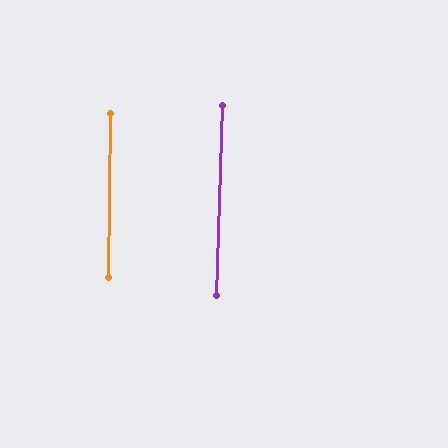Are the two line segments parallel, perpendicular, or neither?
Parallel — their directions differ by only 0.9°.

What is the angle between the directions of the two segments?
Approximately 1 degree.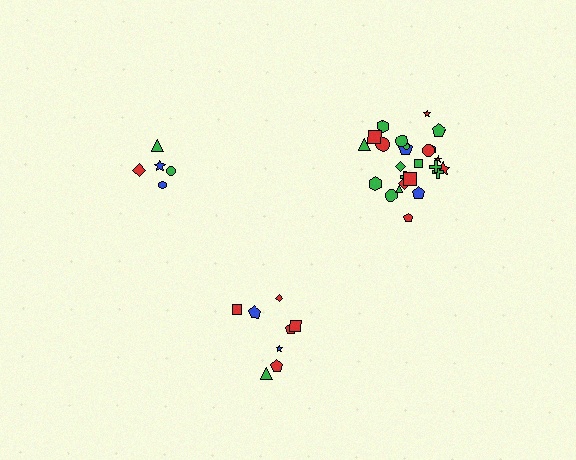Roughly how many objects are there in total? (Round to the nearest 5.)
Roughly 40 objects in total.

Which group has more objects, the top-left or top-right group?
The top-right group.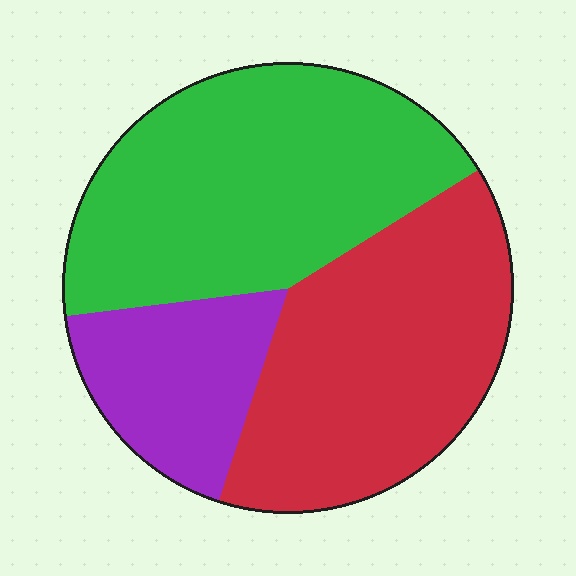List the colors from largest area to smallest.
From largest to smallest: green, red, purple.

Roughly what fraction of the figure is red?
Red takes up about two fifths (2/5) of the figure.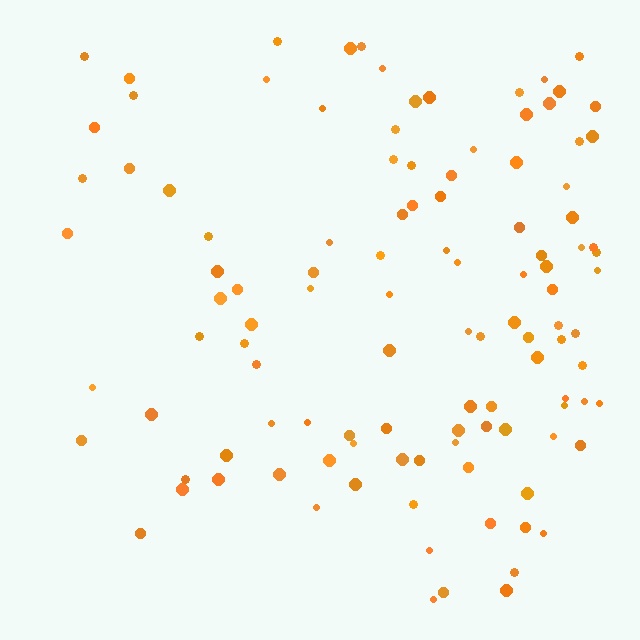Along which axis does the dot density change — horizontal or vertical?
Horizontal.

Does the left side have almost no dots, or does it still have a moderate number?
Still a moderate number, just noticeably fewer than the right.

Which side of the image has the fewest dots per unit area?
The left.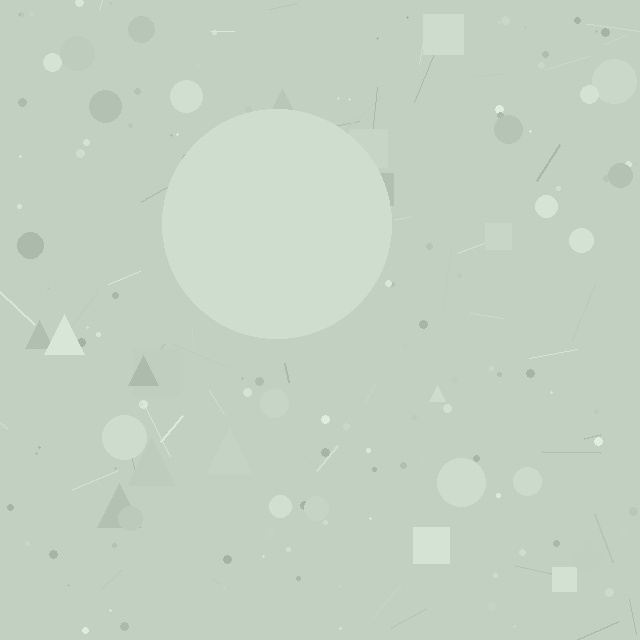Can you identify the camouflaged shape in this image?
The camouflaged shape is a circle.